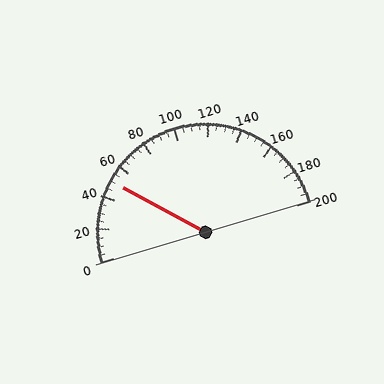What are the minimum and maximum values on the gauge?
The gauge ranges from 0 to 200.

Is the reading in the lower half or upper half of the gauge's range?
The reading is in the lower half of the range (0 to 200).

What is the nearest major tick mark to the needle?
The nearest major tick mark is 40.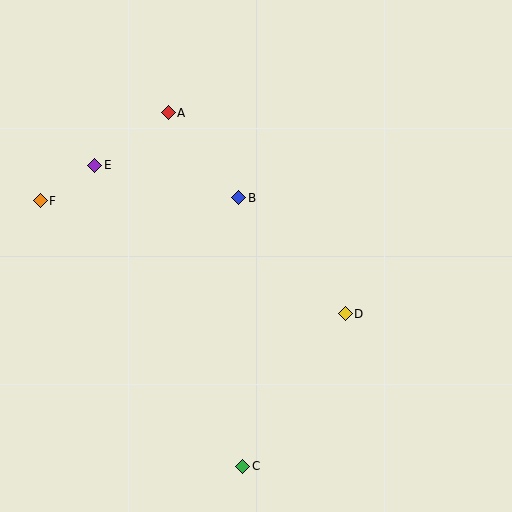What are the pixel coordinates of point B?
Point B is at (239, 198).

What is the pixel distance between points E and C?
The distance between E and C is 335 pixels.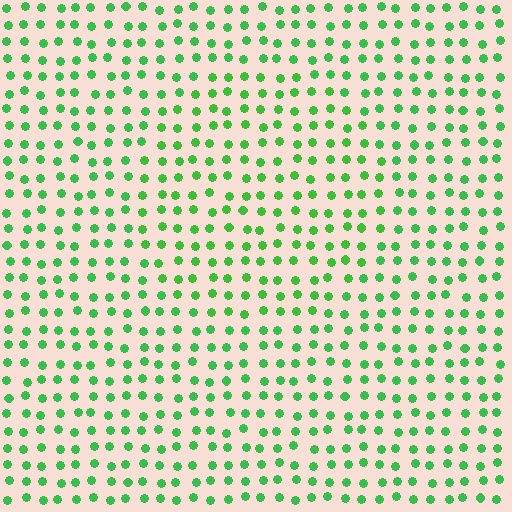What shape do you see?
I see a circle.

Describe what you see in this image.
The image is filled with small green elements in a uniform arrangement. A circle-shaped region is visible where the elements are tinted to a slightly different hue, forming a subtle color boundary.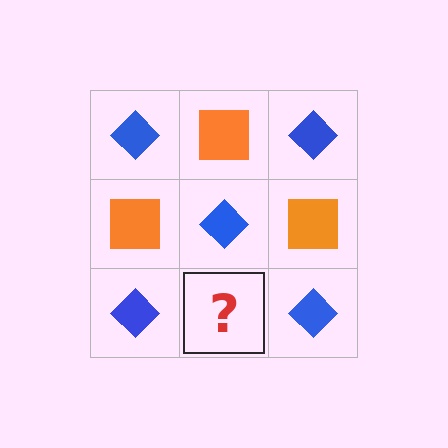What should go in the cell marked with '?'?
The missing cell should contain an orange square.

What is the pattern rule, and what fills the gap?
The rule is that it alternates blue diamond and orange square in a checkerboard pattern. The gap should be filled with an orange square.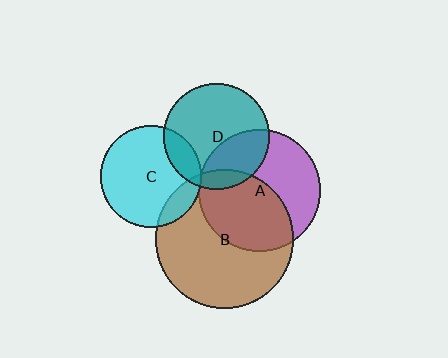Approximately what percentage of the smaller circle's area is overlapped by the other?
Approximately 10%.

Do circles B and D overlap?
Yes.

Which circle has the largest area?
Circle B (brown).